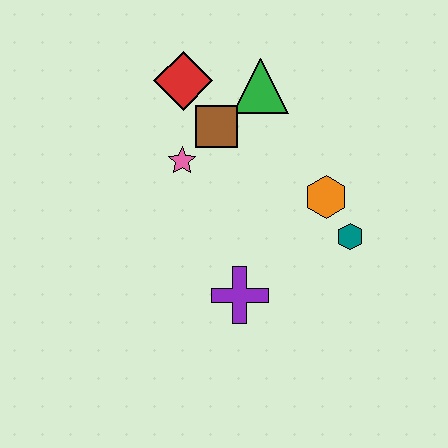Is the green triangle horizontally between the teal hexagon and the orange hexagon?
No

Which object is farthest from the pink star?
The teal hexagon is farthest from the pink star.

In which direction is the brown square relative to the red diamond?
The brown square is below the red diamond.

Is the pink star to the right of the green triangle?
No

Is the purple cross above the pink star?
No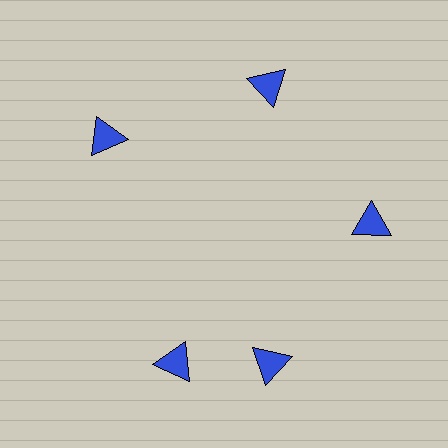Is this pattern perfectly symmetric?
No. The 5 blue triangles are arranged in a ring, but one element near the 8 o'clock position is rotated out of alignment along the ring, breaking the 5-fold rotational symmetry.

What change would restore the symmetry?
The symmetry would be restored by rotating it back into even spacing with its neighbors so that all 5 triangles sit at equal angles and equal distance from the center.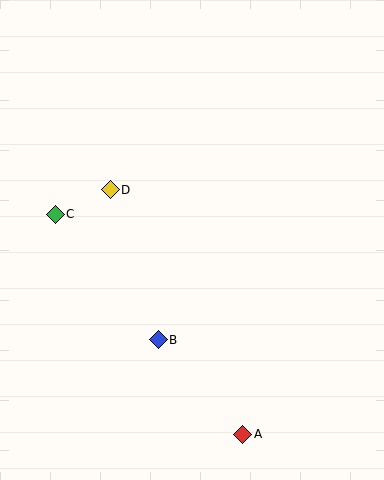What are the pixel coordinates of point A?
Point A is at (243, 434).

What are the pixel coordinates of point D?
Point D is at (110, 190).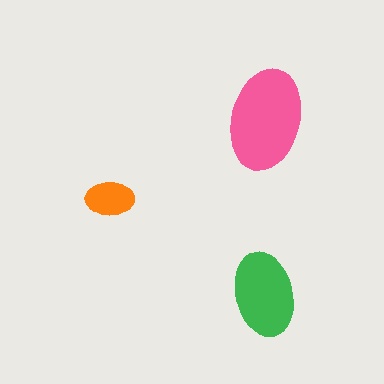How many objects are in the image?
There are 3 objects in the image.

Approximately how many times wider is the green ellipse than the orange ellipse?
About 1.5 times wider.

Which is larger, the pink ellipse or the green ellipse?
The pink one.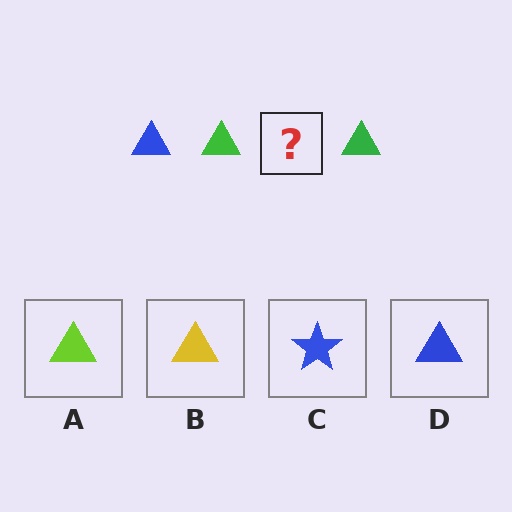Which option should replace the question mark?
Option D.